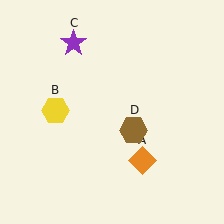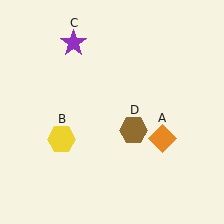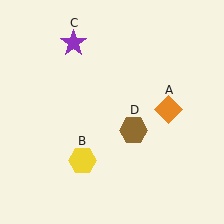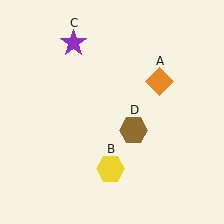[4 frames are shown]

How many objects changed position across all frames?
2 objects changed position: orange diamond (object A), yellow hexagon (object B).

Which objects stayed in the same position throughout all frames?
Purple star (object C) and brown hexagon (object D) remained stationary.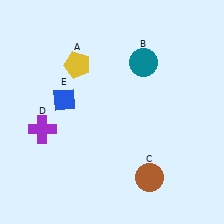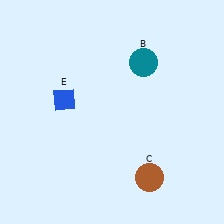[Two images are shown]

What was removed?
The yellow pentagon (A), the purple cross (D) were removed in Image 2.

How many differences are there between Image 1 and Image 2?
There are 2 differences between the two images.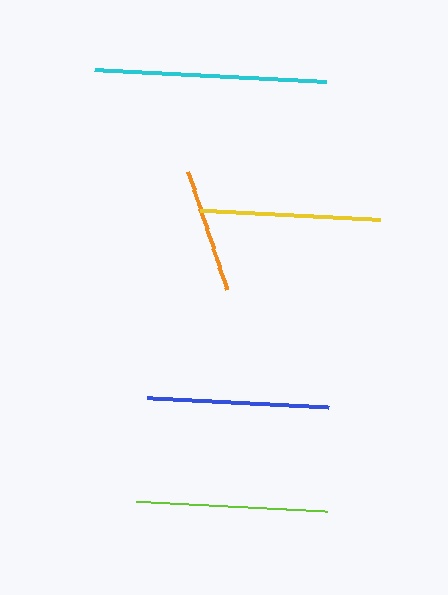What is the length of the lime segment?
The lime segment is approximately 190 pixels long.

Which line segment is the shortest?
The orange line is the shortest at approximately 125 pixels.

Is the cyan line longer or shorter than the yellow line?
The cyan line is longer than the yellow line.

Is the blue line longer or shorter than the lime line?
The lime line is longer than the blue line.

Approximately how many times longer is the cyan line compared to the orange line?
The cyan line is approximately 1.9 times the length of the orange line.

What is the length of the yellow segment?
The yellow segment is approximately 179 pixels long.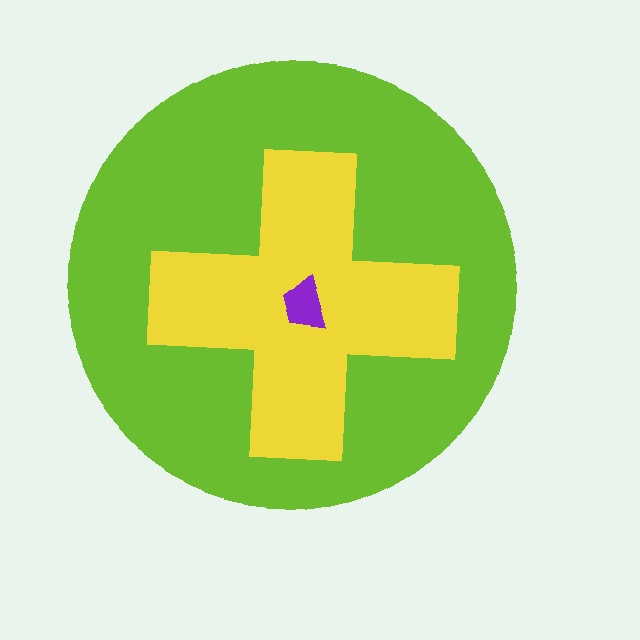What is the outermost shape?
The lime circle.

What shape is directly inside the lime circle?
The yellow cross.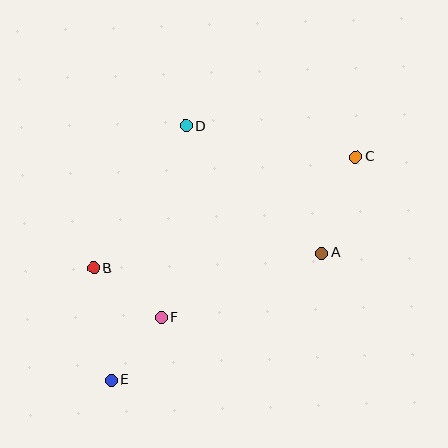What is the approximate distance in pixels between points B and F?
The distance between B and F is approximately 84 pixels.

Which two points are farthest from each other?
Points C and E are farthest from each other.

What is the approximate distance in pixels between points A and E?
The distance between A and E is approximately 246 pixels.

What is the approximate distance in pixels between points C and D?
The distance between C and D is approximately 172 pixels.